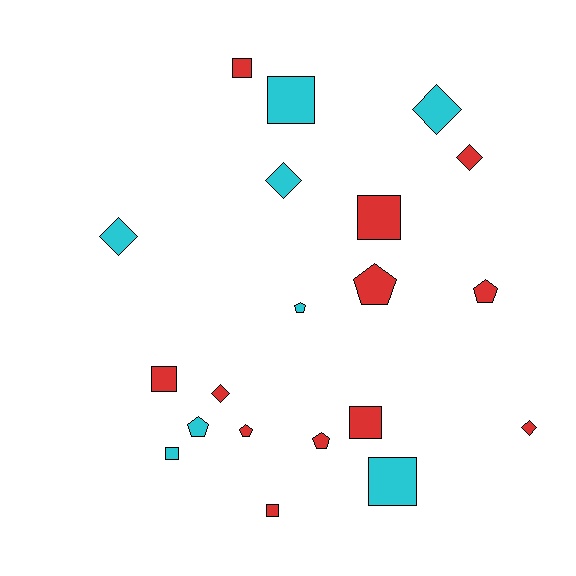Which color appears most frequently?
Red, with 12 objects.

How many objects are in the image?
There are 20 objects.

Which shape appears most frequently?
Square, with 8 objects.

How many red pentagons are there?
There are 4 red pentagons.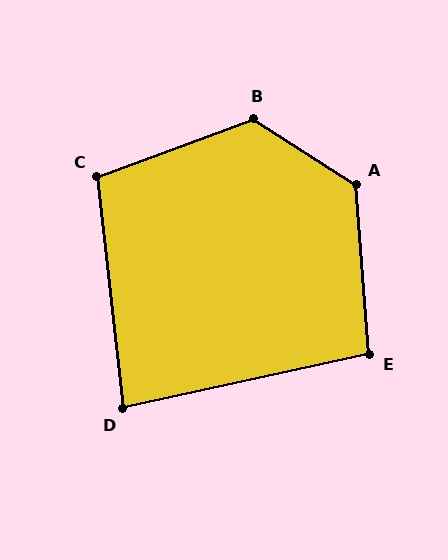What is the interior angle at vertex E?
Approximately 98 degrees (obtuse).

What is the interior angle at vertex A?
Approximately 127 degrees (obtuse).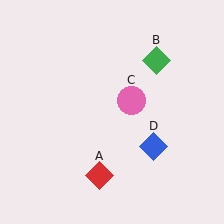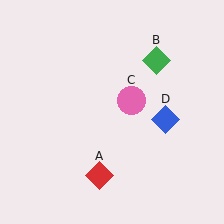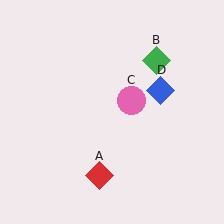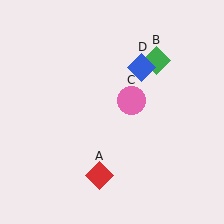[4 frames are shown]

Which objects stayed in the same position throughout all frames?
Red diamond (object A) and green diamond (object B) and pink circle (object C) remained stationary.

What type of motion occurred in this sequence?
The blue diamond (object D) rotated counterclockwise around the center of the scene.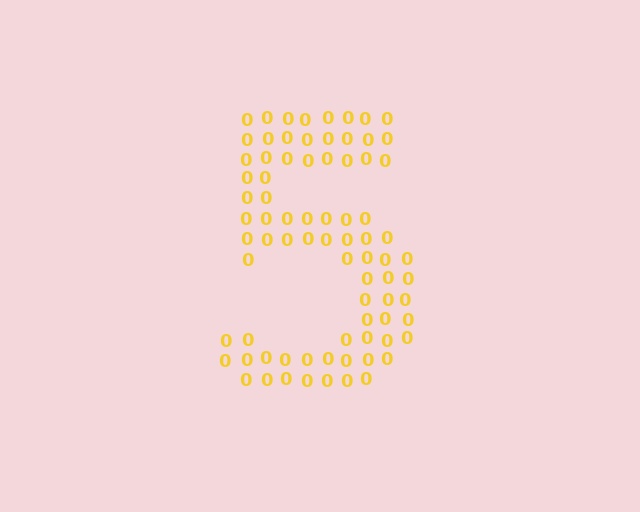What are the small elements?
The small elements are digit 0's.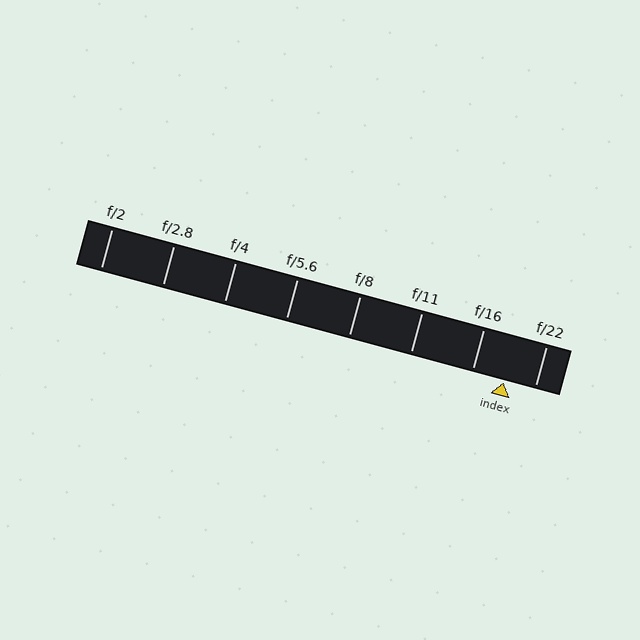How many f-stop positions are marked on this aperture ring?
There are 8 f-stop positions marked.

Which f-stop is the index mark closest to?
The index mark is closest to f/22.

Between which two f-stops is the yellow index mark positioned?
The index mark is between f/16 and f/22.